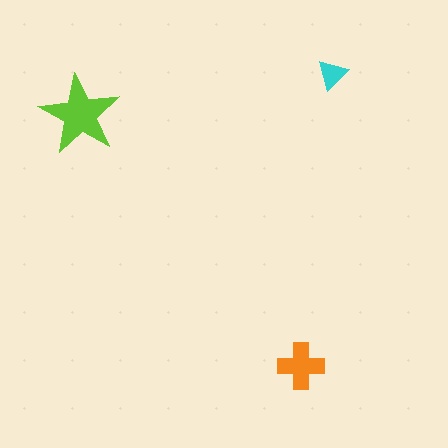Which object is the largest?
The lime star.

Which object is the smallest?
The cyan triangle.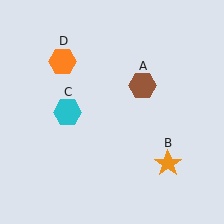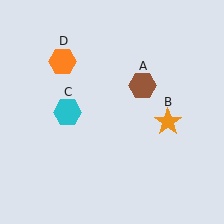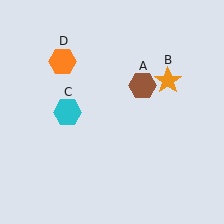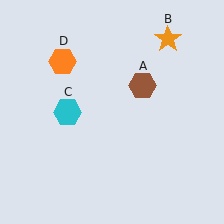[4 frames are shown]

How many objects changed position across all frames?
1 object changed position: orange star (object B).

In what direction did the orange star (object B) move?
The orange star (object B) moved up.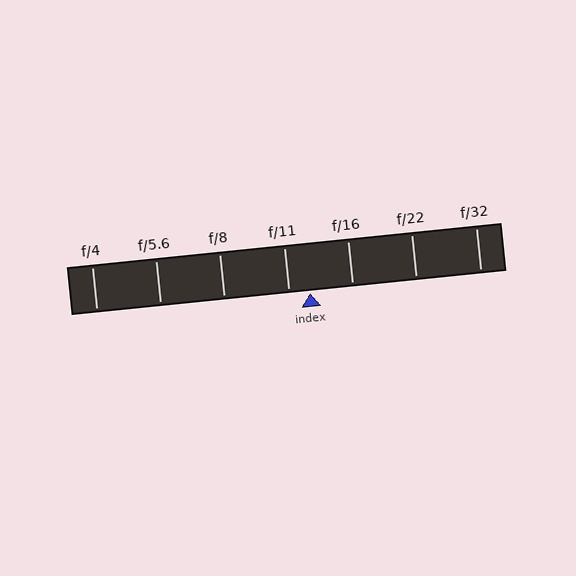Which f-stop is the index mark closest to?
The index mark is closest to f/11.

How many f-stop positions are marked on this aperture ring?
There are 7 f-stop positions marked.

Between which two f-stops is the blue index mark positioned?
The index mark is between f/11 and f/16.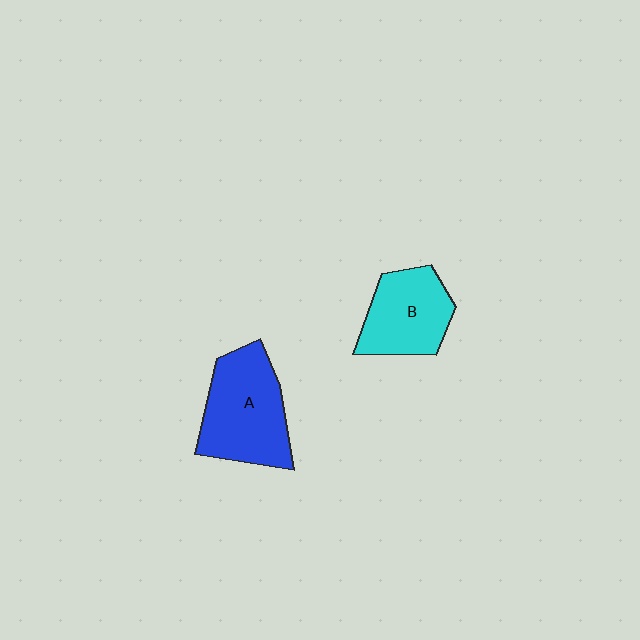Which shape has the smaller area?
Shape B (cyan).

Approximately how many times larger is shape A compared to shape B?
Approximately 1.3 times.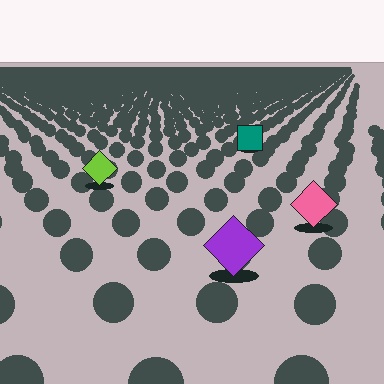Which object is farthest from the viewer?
The teal square is farthest from the viewer. It appears smaller and the ground texture around it is denser.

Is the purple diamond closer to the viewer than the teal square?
Yes. The purple diamond is closer — you can tell from the texture gradient: the ground texture is coarser near it.